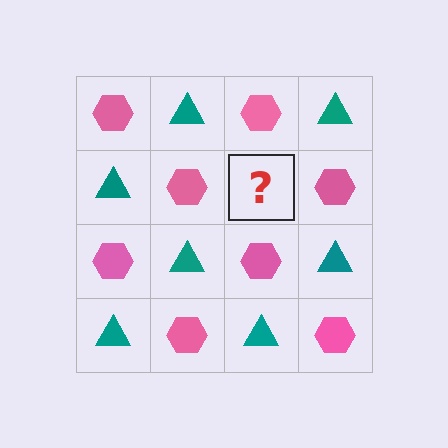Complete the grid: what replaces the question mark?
The question mark should be replaced with a teal triangle.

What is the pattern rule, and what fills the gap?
The rule is that it alternates pink hexagon and teal triangle in a checkerboard pattern. The gap should be filled with a teal triangle.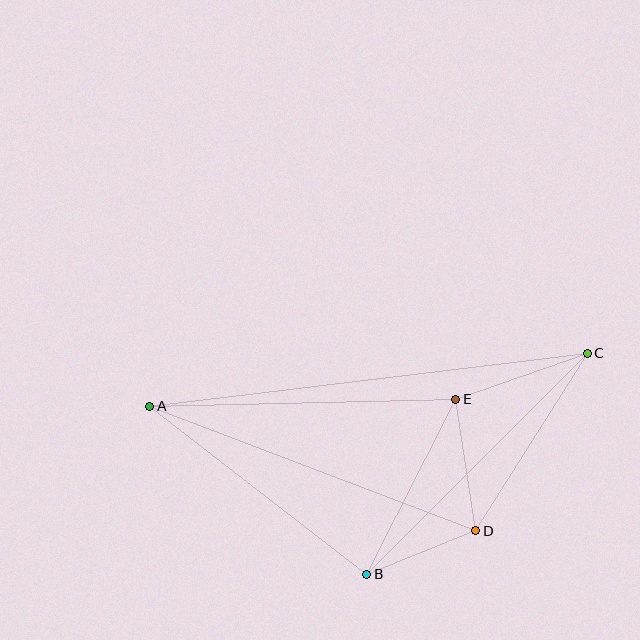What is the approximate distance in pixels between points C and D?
The distance between C and D is approximately 210 pixels.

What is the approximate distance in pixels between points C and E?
The distance between C and E is approximately 139 pixels.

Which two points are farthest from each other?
Points A and C are farthest from each other.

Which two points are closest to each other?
Points B and D are closest to each other.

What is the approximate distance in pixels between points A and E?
The distance between A and E is approximately 306 pixels.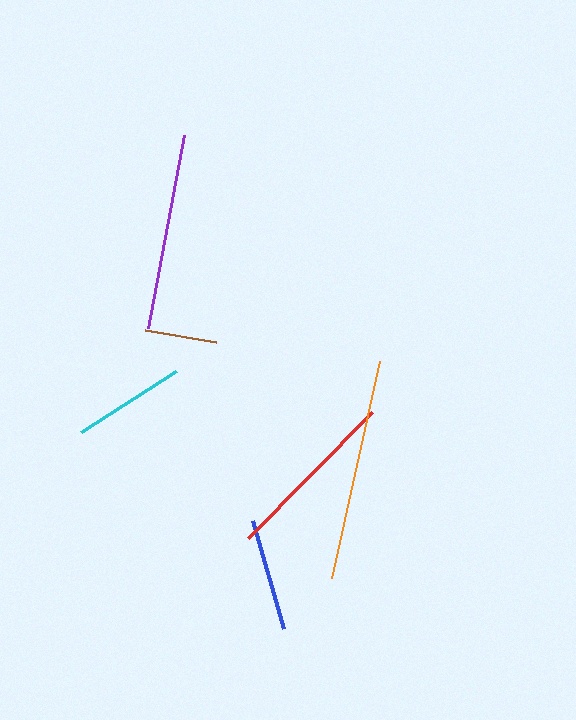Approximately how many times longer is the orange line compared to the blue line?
The orange line is approximately 2.0 times the length of the blue line.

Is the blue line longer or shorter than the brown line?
The blue line is longer than the brown line.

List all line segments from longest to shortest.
From longest to shortest: orange, purple, red, cyan, blue, brown.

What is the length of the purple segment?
The purple segment is approximately 196 pixels long.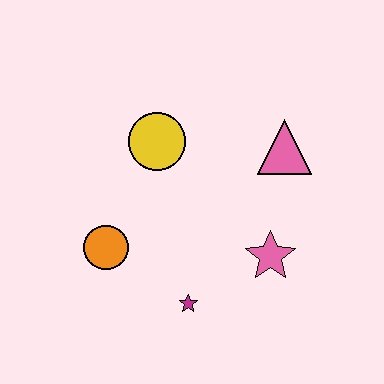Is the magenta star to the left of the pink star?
Yes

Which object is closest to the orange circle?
The magenta star is closest to the orange circle.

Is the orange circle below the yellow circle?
Yes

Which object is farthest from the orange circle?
The pink triangle is farthest from the orange circle.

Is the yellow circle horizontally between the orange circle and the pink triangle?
Yes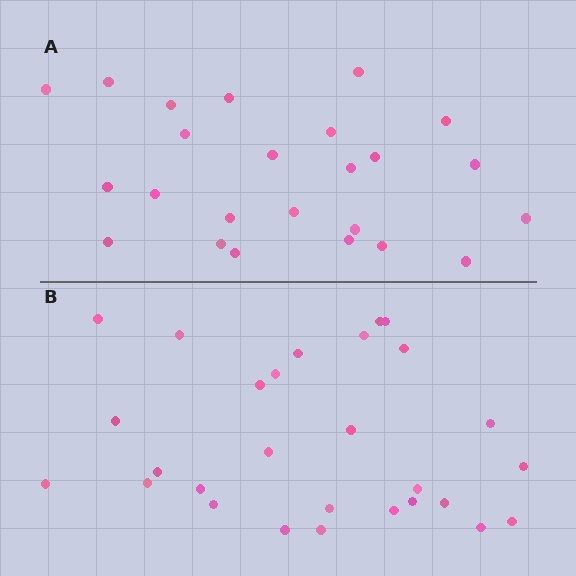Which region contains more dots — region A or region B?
Region B (the bottom region) has more dots.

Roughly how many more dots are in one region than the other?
Region B has about 4 more dots than region A.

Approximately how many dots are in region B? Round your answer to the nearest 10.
About 30 dots. (The exact count is 28, which rounds to 30.)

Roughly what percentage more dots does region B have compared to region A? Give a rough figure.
About 15% more.